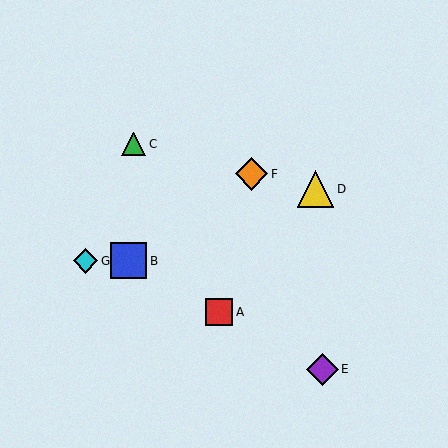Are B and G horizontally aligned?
Yes, both are at y≈261.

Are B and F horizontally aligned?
No, B is at y≈261 and F is at y≈174.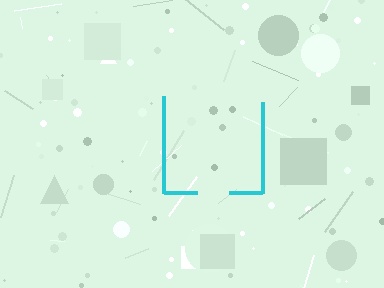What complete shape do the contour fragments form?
The contour fragments form a square.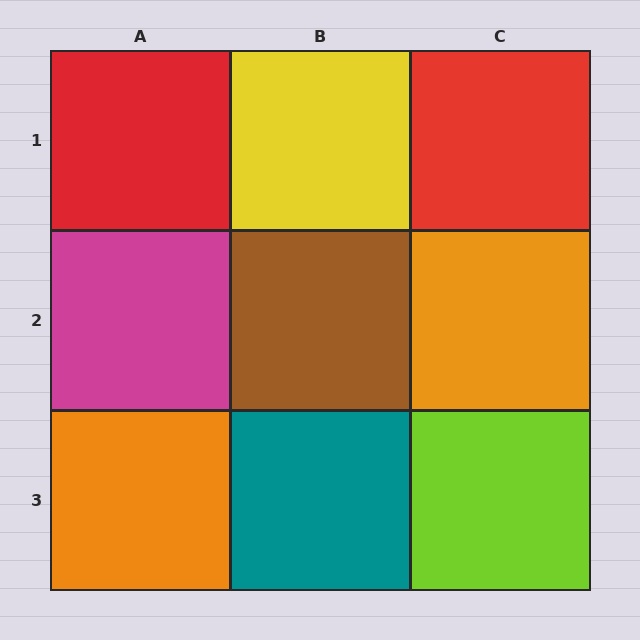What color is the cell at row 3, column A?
Orange.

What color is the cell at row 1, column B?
Yellow.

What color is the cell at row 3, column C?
Lime.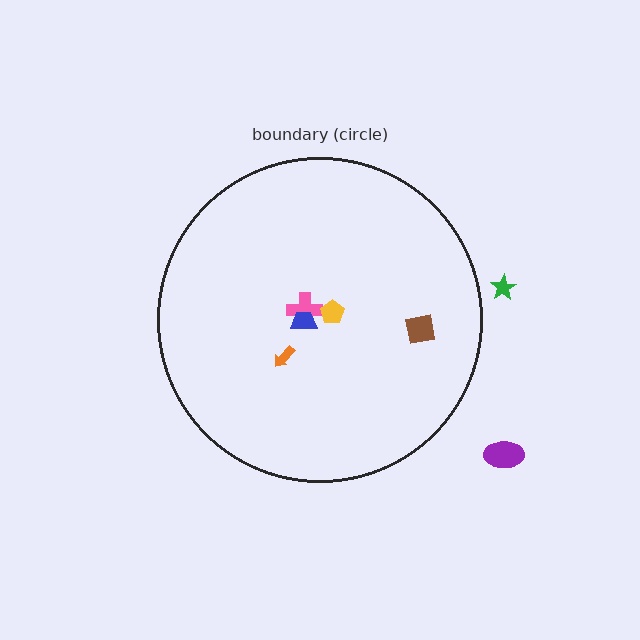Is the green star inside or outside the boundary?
Outside.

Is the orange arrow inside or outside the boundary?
Inside.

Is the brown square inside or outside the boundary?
Inside.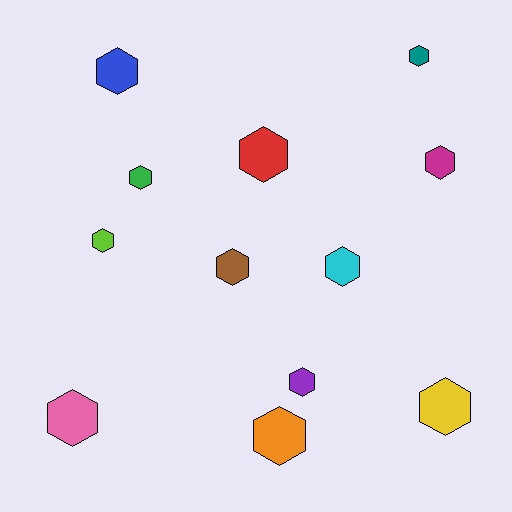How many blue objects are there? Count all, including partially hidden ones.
There is 1 blue object.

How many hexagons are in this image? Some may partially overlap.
There are 12 hexagons.